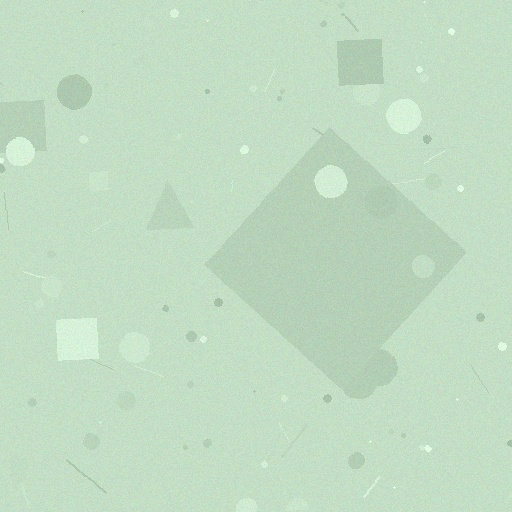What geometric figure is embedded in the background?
A diamond is embedded in the background.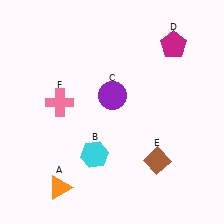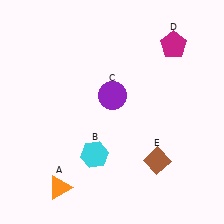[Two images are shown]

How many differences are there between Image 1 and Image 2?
There is 1 difference between the two images.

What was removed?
The pink cross (F) was removed in Image 2.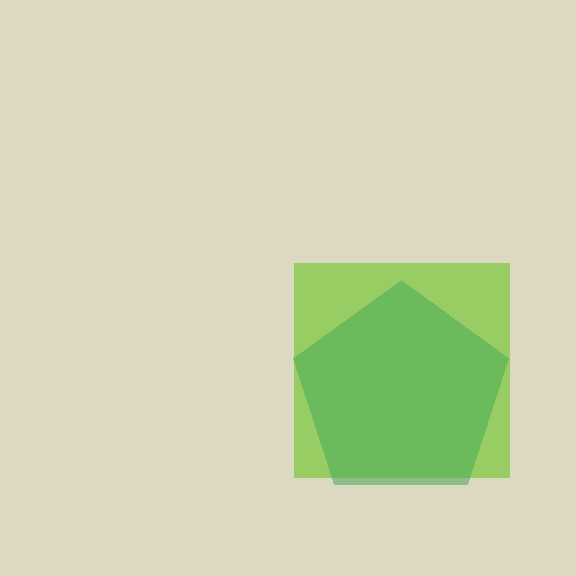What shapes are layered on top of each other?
The layered shapes are: a lime square, a green pentagon.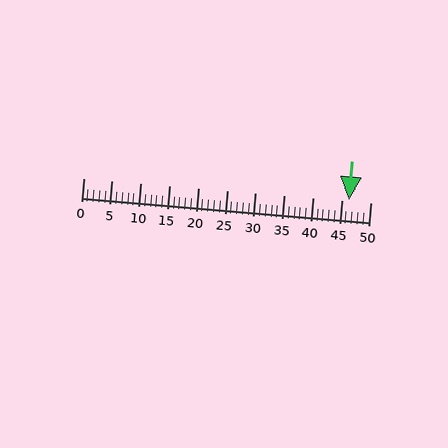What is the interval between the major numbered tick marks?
The major tick marks are spaced 5 units apart.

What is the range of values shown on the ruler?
The ruler shows values from 0 to 50.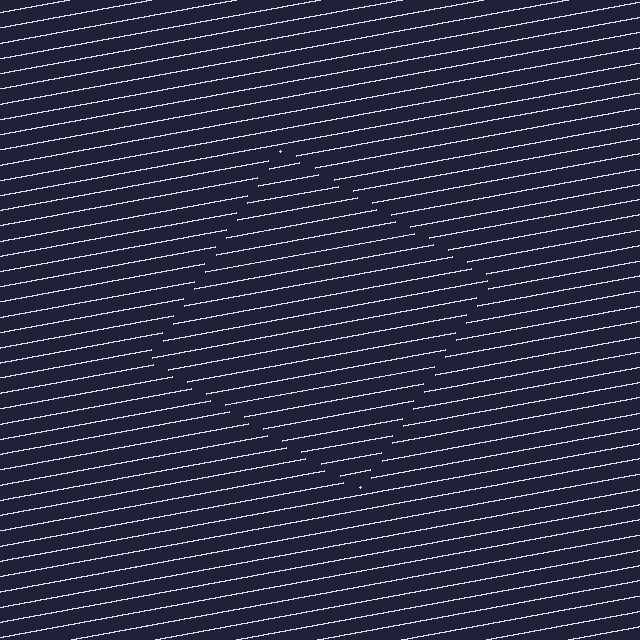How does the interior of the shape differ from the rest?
The interior of the shape contains the same grating, shifted by half a period — the contour is defined by the phase discontinuity where line-ends from the inner and outer gratings abut.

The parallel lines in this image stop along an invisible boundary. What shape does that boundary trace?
An illusory square. The interior of the shape contains the same grating, shifted by half a period — the contour is defined by the phase discontinuity where line-ends from the inner and outer gratings abut.